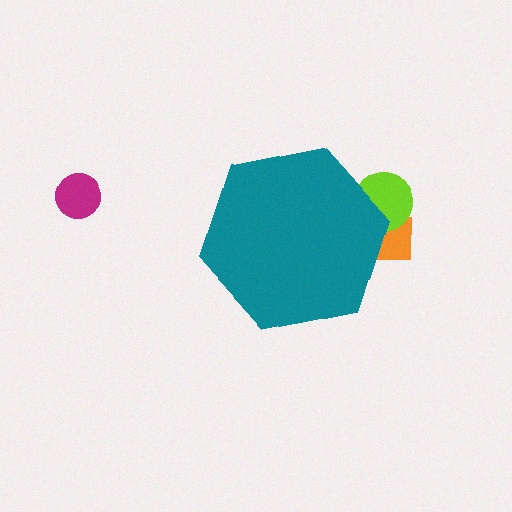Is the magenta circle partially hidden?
No, the magenta circle is fully visible.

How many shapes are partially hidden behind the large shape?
2 shapes are partially hidden.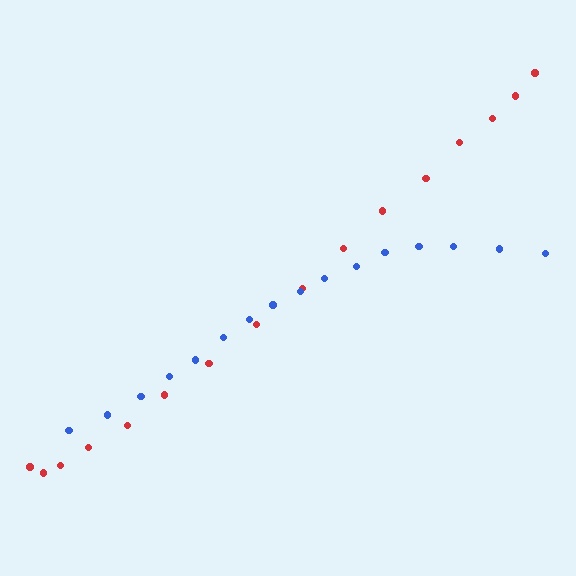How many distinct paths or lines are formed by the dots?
There are 2 distinct paths.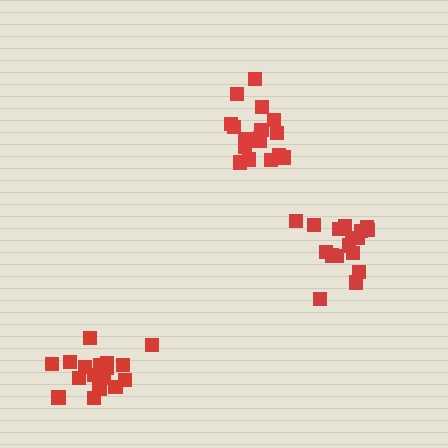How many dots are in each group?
Group 1: 18 dots, Group 2: 17 dots, Group 3: 17 dots (52 total).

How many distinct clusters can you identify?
There are 3 distinct clusters.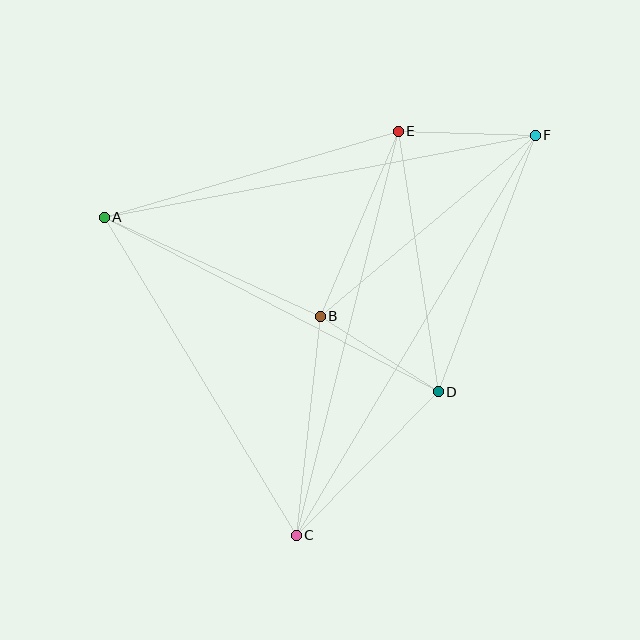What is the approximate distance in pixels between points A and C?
The distance between A and C is approximately 372 pixels.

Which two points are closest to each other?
Points E and F are closest to each other.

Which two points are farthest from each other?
Points C and F are farthest from each other.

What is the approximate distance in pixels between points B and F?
The distance between B and F is approximately 281 pixels.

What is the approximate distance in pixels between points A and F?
The distance between A and F is approximately 438 pixels.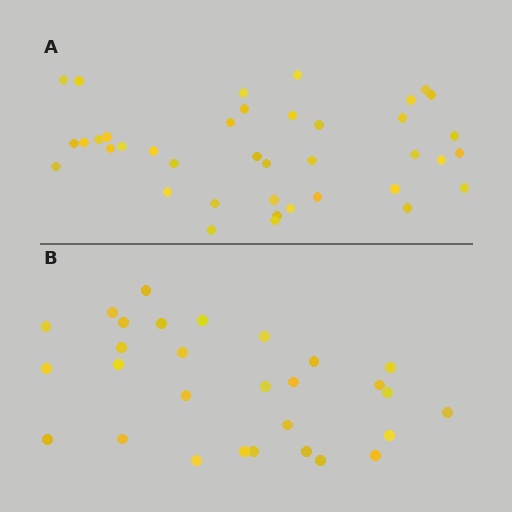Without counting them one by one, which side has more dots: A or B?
Region A (the top region) has more dots.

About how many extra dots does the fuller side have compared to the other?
Region A has roughly 10 or so more dots than region B.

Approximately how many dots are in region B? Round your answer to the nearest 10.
About 30 dots. (The exact count is 29, which rounds to 30.)